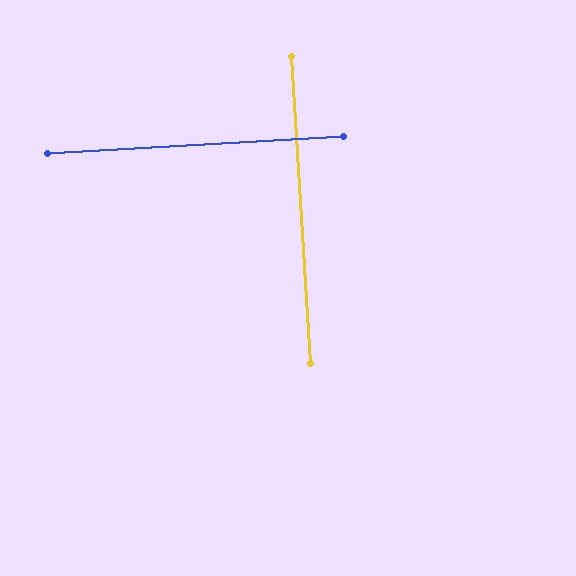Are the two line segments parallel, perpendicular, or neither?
Perpendicular — they meet at approximately 90°.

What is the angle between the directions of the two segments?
Approximately 90 degrees.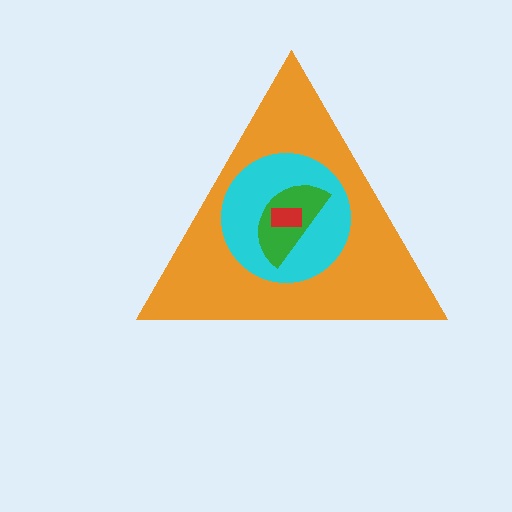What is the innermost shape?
The red rectangle.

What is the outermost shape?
The orange triangle.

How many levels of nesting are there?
4.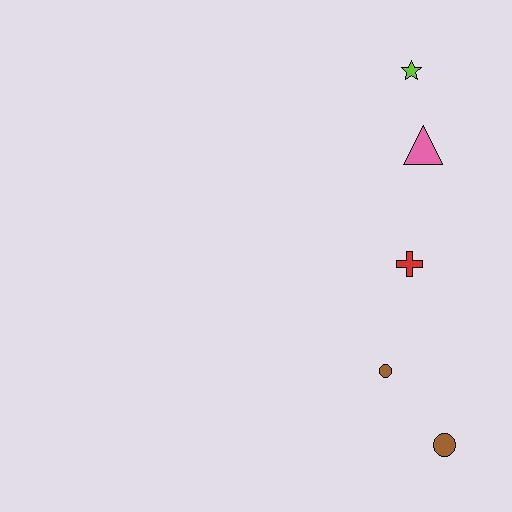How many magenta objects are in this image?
There are no magenta objects.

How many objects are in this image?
There are 5 objects.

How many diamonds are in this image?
There are no diamonds.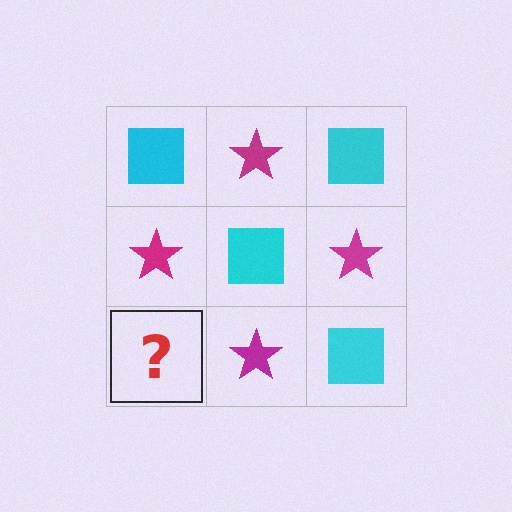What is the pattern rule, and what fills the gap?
The rule is that it alternates cyan square and magenta star in a checkerboard pattern. The gap should be filled with a cyan square.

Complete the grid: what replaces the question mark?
The question mark should be replaced with a cyan square.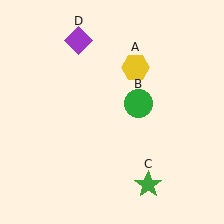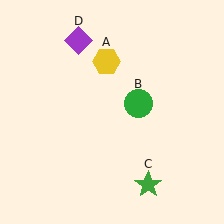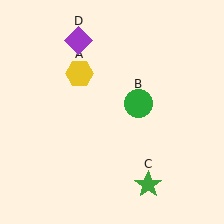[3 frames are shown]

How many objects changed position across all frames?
1 object changed position: yellow hexagon (object A).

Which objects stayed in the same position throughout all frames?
Green circle (object B) and green star (object C) and purple diamond (object D) remained stationary.